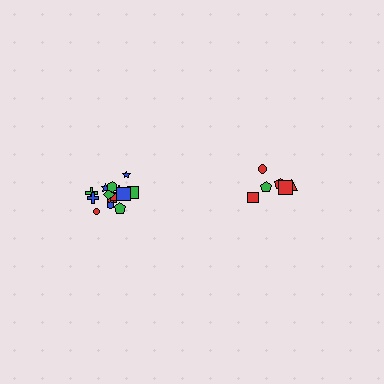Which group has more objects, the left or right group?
The left group.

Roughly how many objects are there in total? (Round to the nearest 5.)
Roughly 20 objects in total.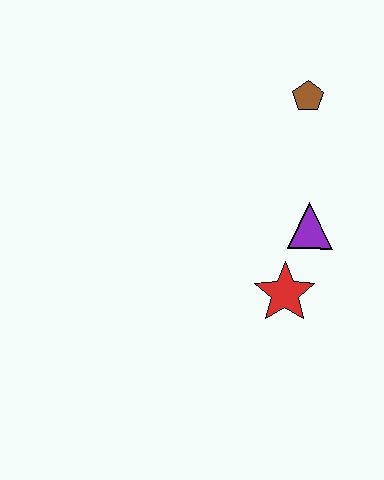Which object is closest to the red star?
The purple triangle is closest to the red star.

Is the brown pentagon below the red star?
No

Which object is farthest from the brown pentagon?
The red star is farthest from the brown pentagon.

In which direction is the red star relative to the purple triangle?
The red star is below the purple triangle.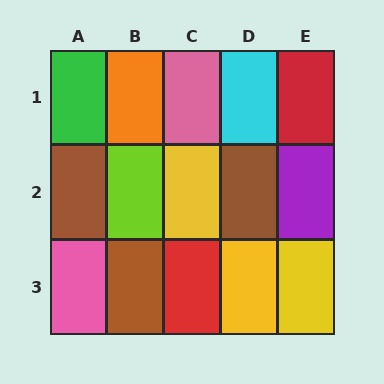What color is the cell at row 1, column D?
Cyan.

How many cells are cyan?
1 cell is cyan.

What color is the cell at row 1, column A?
Green.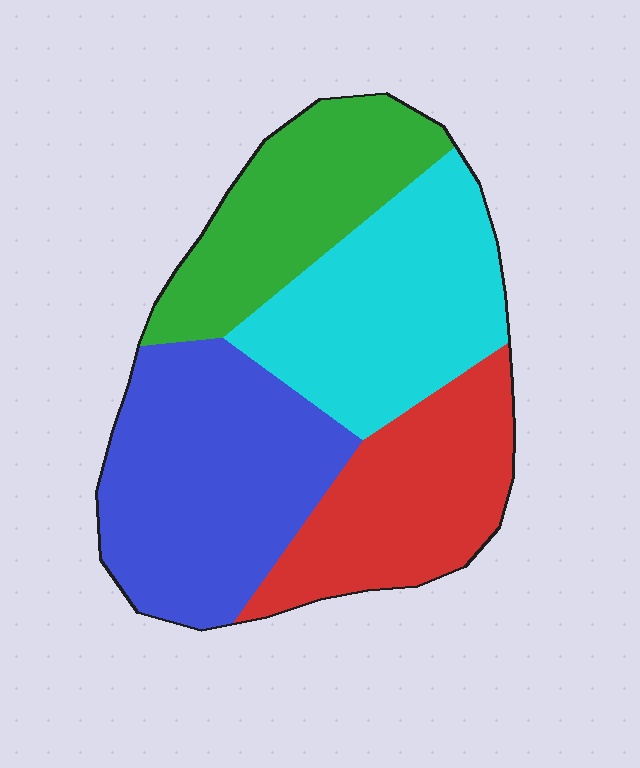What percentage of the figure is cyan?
Cyan covers about 25% of the figure.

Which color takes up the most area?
Blue, at roughly 30%.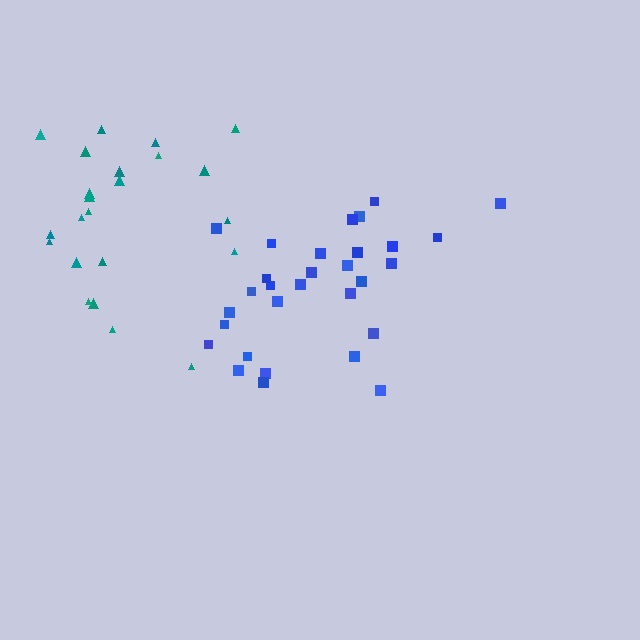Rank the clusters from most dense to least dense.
blue, teal.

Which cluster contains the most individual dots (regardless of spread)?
Blue (30).